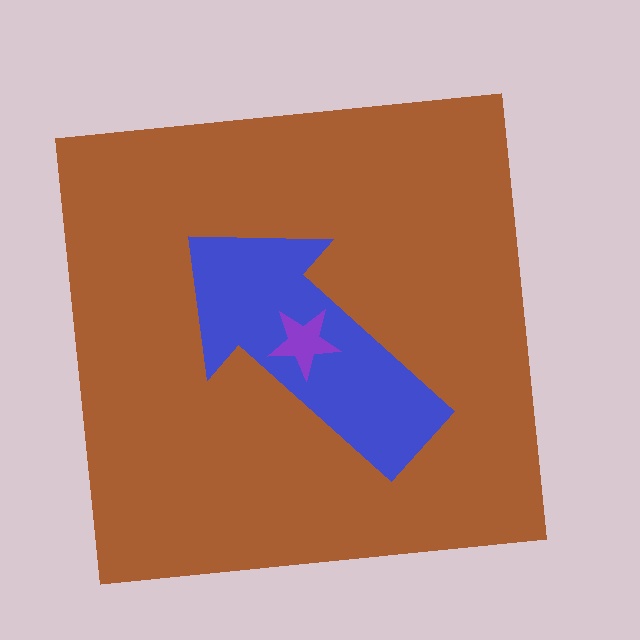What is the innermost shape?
The purple star.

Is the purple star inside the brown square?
Yes.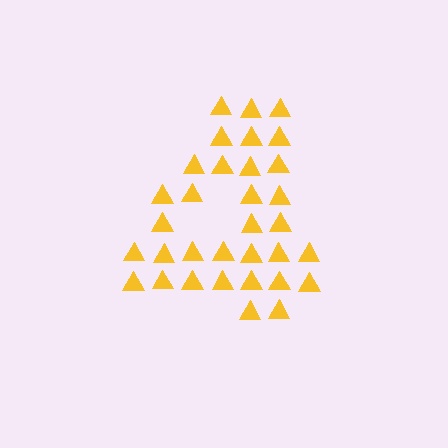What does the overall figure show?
The overall figure shows the digit 4.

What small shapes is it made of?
It is made of small triangles.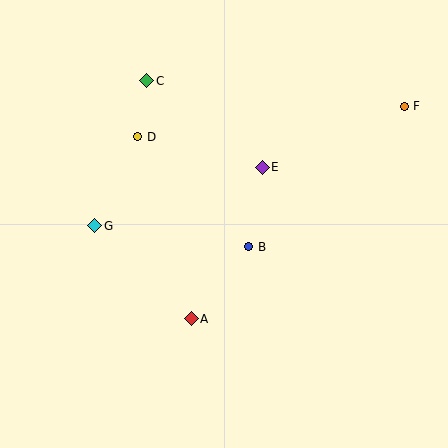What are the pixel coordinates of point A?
Point A is at (191, 319).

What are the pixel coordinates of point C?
Point C is at (147, 81).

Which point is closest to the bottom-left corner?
Point A is closest to the bottom-left corner.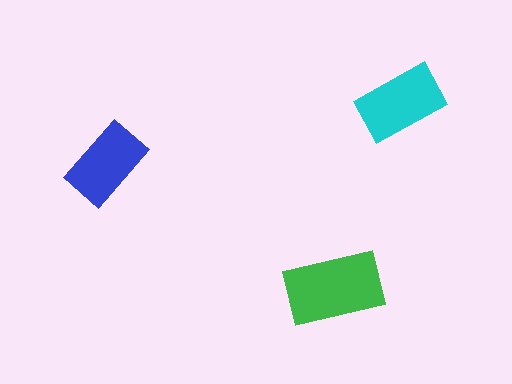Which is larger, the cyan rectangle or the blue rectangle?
The cyan one.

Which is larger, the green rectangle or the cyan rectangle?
The green one.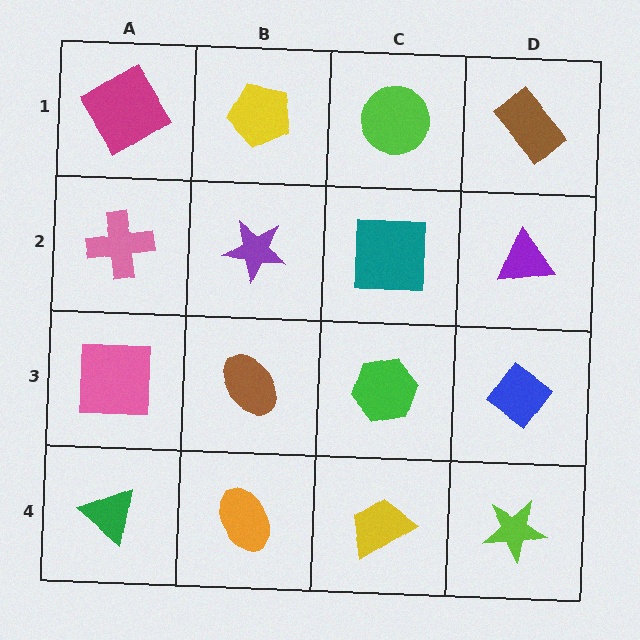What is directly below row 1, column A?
A pink cross.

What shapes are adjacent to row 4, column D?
A blue diamond (row 3, column D), a yellow trapezoid (row 4, column C).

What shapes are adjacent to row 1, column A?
A pink cross (row 2, column A), a yellow pentagon (row 1, column B).